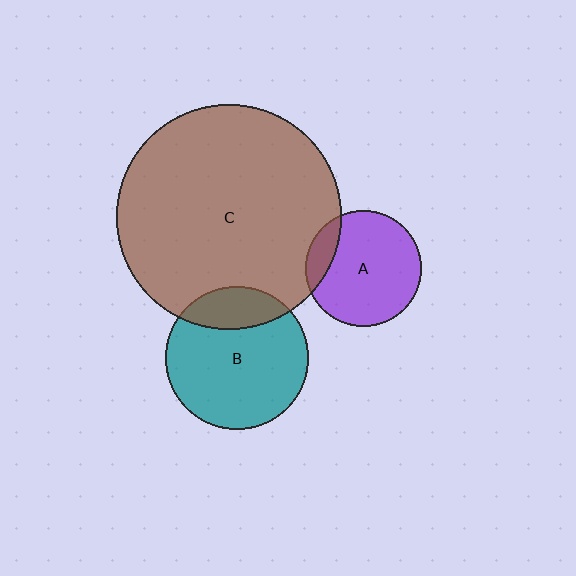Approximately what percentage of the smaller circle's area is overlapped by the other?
Approximately 15%.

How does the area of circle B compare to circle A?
Approximately 1.5 times.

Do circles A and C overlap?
Yes.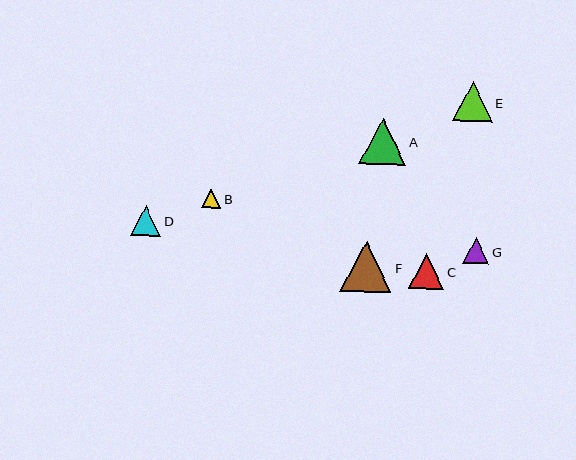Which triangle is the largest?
Triangle F is the largest with a size of approximately 51 pixels.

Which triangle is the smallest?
Triangle B is the smallest with a size of approximately 20 pixels.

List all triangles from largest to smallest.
From largest to smallest: F, A, E, C, D, G, B.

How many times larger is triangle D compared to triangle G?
Triangle D is approximately 1.1 times the size of triangle G.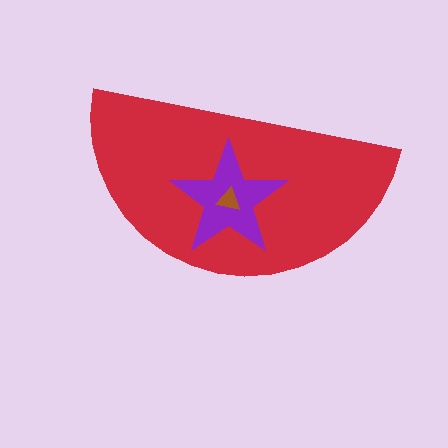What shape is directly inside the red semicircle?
The purple star.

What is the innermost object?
The brown triangle.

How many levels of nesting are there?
3.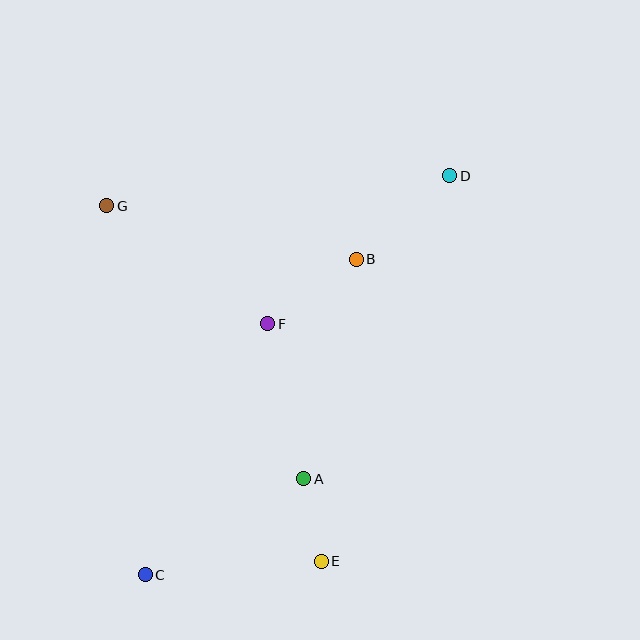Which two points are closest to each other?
Points A and E are closest to each other.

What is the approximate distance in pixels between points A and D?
The distance between A and D is approximately 337 pixels.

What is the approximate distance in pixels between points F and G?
The distance between F and G is approximately 200 pixels.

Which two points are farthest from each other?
Points C and D are farthest from each other.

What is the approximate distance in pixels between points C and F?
The distance between C and F is approximately 279 pixels.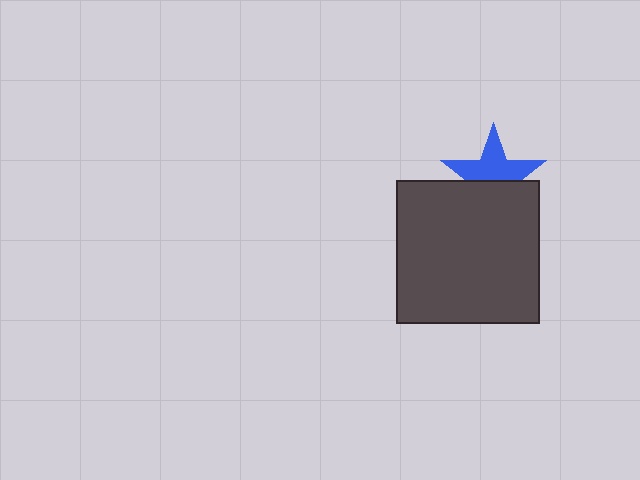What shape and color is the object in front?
The object in front is a dark gray square.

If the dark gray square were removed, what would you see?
You would see the complete blue star.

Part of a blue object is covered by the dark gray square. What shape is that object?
It is a star.